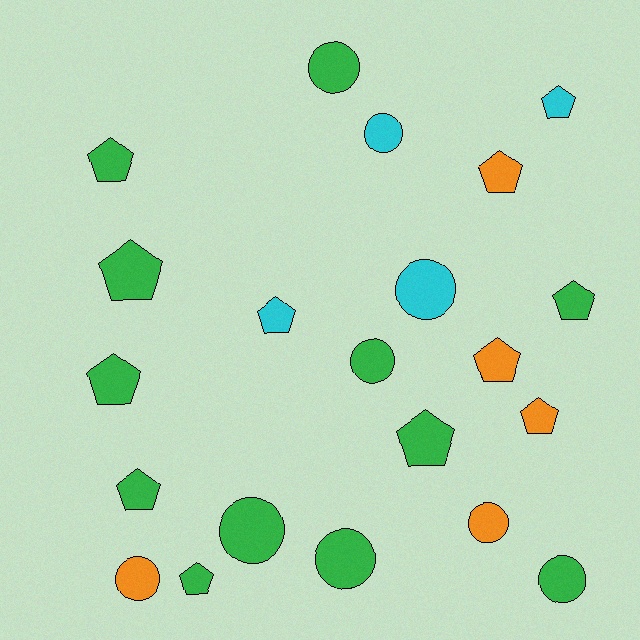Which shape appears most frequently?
Pentagon, with 12 objects.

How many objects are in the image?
There are 21 objects.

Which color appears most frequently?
Green, with 12 objects.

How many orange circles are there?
There are 2 orange circles.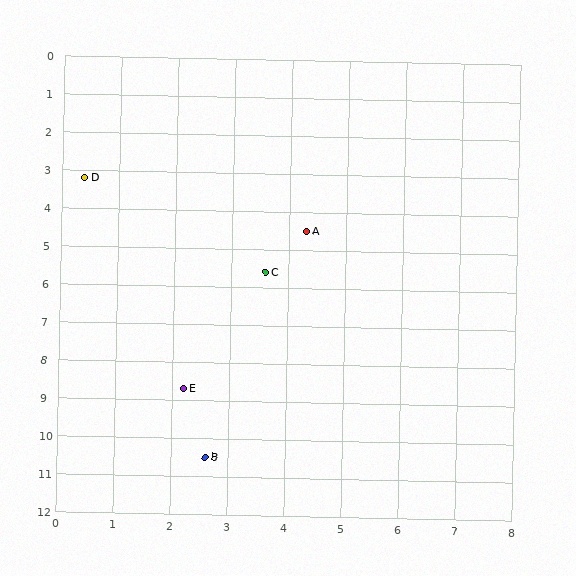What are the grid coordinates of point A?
Point A is at approximately (4.3, 4.5).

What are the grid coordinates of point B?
Point B is at approximately (2.6, 10.5).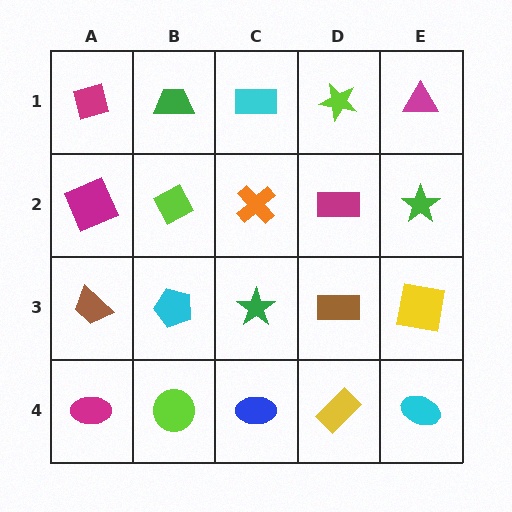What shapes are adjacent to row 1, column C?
An orange cross (row 2, column C), a green trapezoid (row 1, column B), a lime star (row 1, column D).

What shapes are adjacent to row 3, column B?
A lime diamond (row 2, column B), a lime circle (row 4, column B), a brown trapezoid (row 3, column A), a green star (row 3, column C).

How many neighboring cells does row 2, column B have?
4.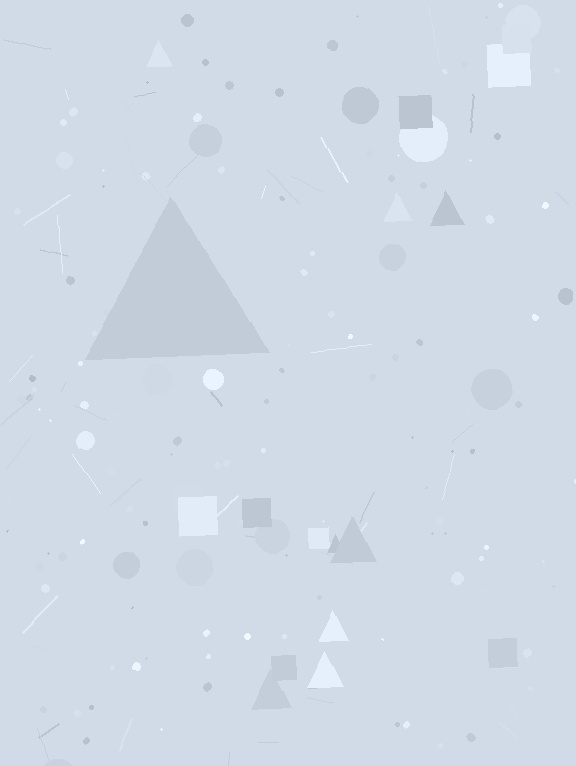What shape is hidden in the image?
A triangle is hidden in the image.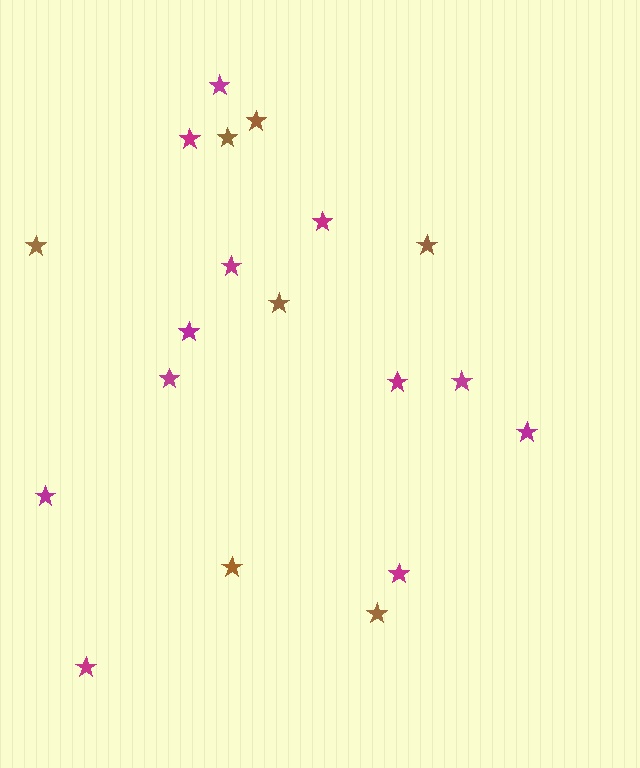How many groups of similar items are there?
There are 2 groups: one group of brown stars (7) and one group of magenta stars (12).